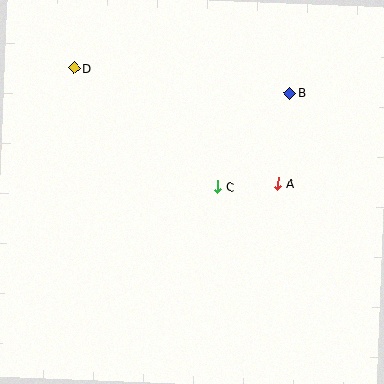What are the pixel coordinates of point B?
Point B is at (290, 93).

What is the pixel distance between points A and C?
The distance between A and C is 60 pixels.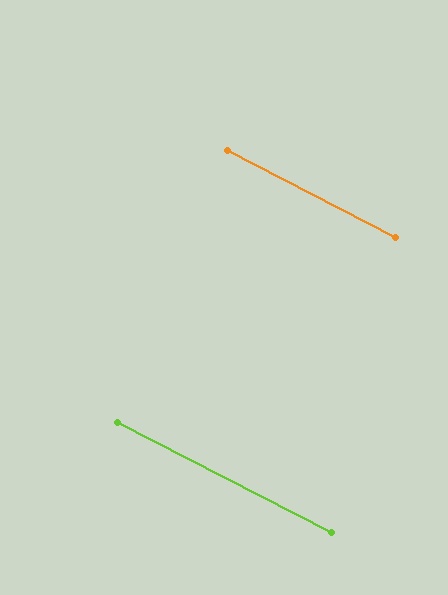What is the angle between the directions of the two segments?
Approximately 0 degrees.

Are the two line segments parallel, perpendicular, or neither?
Parallel — their directions differ by only 0.3°.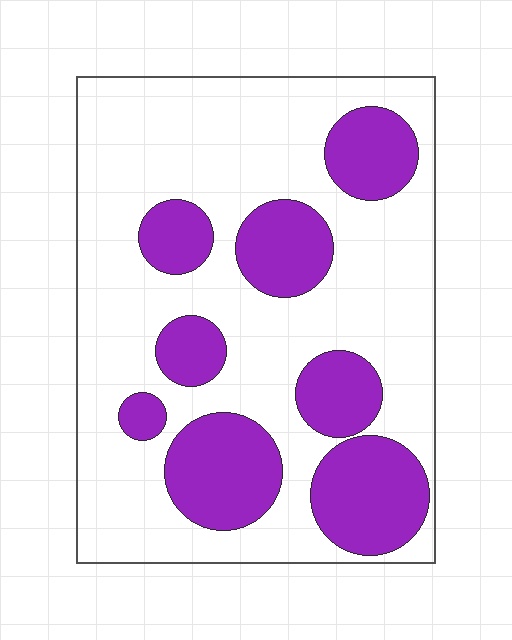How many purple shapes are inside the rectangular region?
8.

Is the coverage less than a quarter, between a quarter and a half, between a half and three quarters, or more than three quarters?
Between a quarter and a half.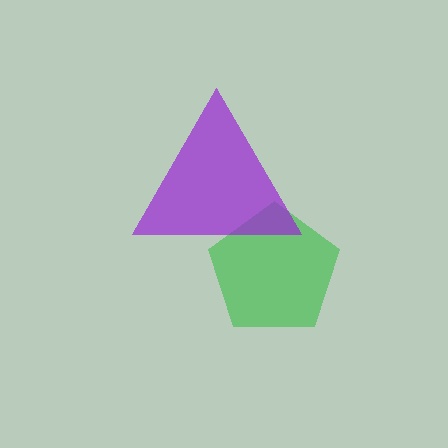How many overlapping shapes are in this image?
There are 2 overlapping shapes in the image.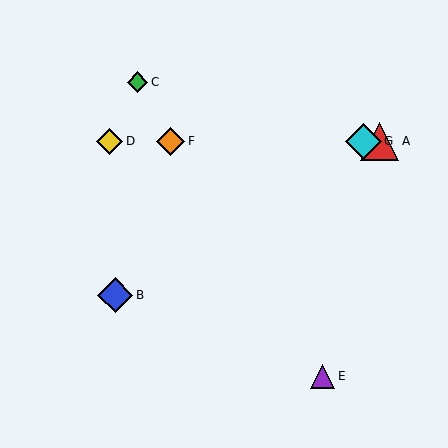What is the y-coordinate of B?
Object B is at y≈295.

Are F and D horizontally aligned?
Yes, both are at y≈141.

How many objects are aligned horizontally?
4 objects (A, D, F, G) are aligned horizontally.